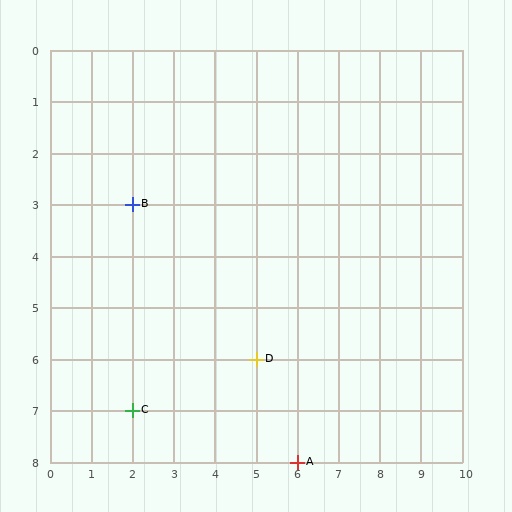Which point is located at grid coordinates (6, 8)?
Point A is at (6, 8).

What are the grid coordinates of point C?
Point C is at grid coordinates (2, 7).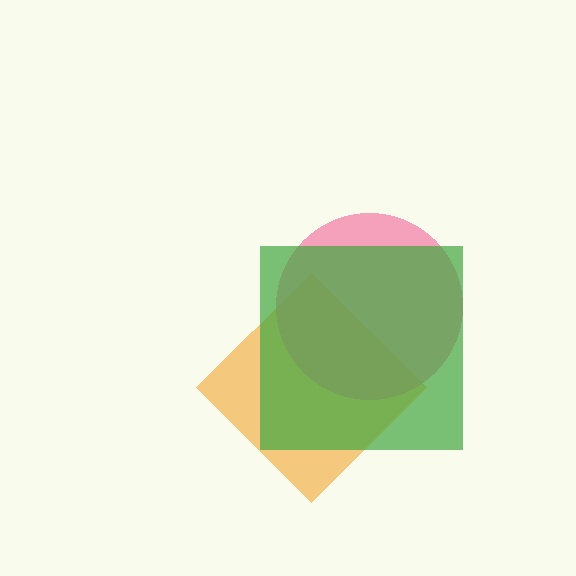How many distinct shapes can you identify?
There are 3 distinct shapes: an orange diamond, a pink circle, a green square.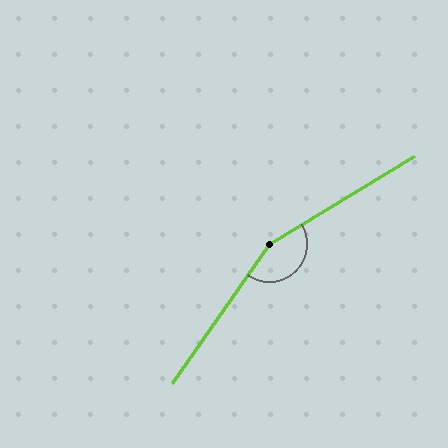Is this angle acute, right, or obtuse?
It is obtuse.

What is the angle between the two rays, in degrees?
Approximately 156 degrees.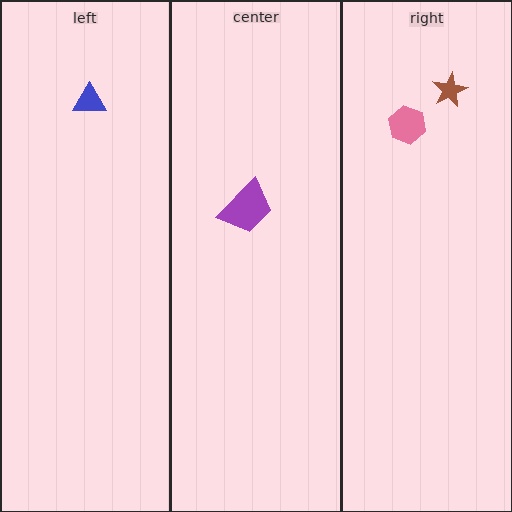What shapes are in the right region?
The pink hexagon, the brown star.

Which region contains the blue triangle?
The left region.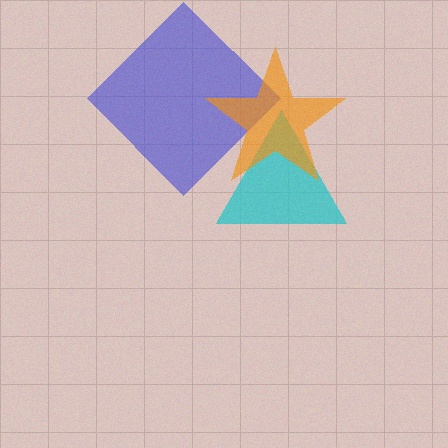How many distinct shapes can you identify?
There are 3 distinct shapes: a blue diamond, a cyan triangle, an orange star.